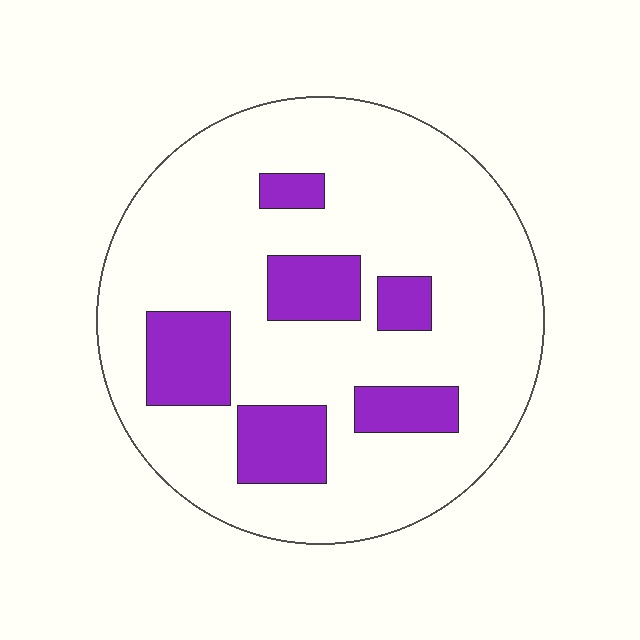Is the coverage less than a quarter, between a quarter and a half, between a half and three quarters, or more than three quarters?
Less than a quarter.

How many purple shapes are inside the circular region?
6.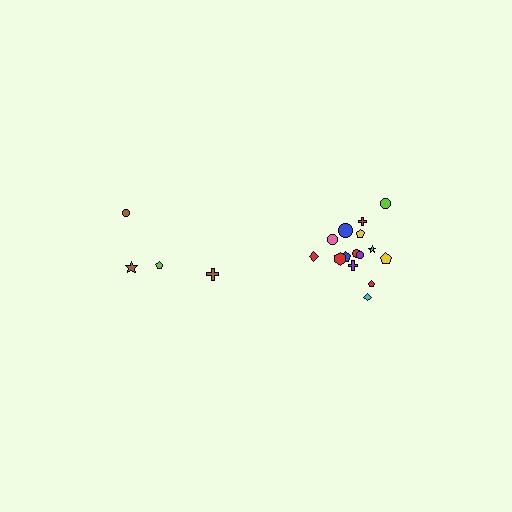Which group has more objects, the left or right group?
The right group.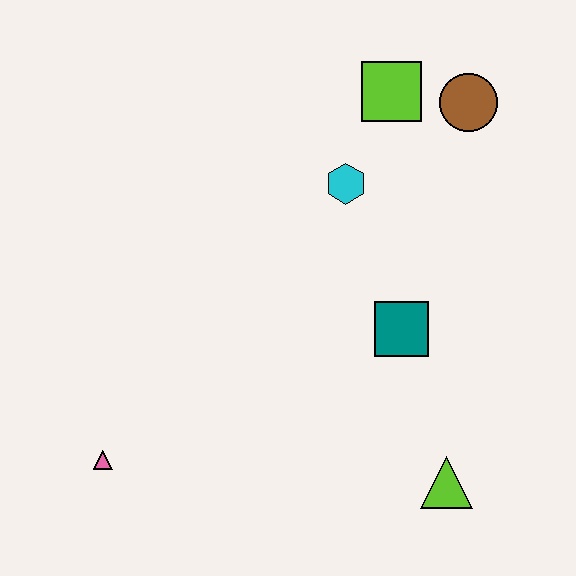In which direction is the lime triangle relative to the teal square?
The lime triangle is below the teal square.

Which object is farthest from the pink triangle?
The brown circle is farthest from the pink triangle.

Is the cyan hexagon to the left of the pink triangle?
No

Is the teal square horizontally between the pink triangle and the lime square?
No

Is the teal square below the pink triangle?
No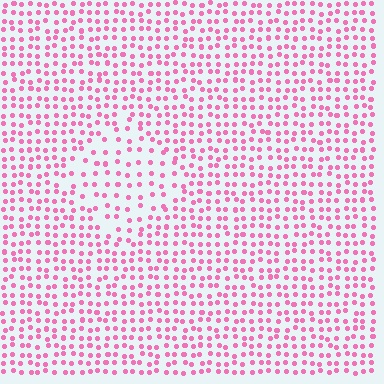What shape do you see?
I see a diamond.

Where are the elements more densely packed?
The elements are more densely packed outside the diamond boundary.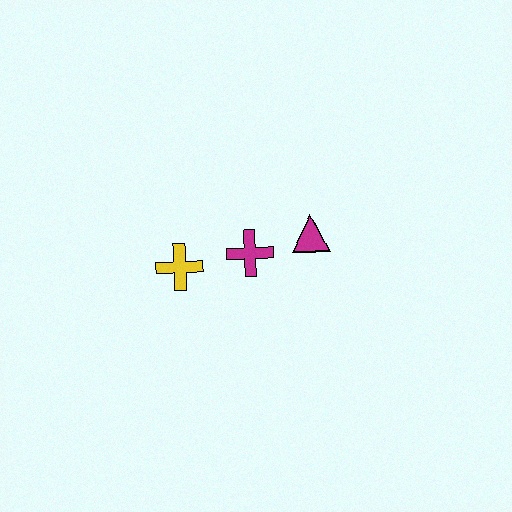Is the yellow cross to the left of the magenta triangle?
Yes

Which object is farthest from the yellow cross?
The magenta triangle is farthest from the yellow cross.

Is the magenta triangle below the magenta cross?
No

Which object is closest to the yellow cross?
The magenta cross is closest to the yellow cross.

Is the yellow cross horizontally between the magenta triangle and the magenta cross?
No